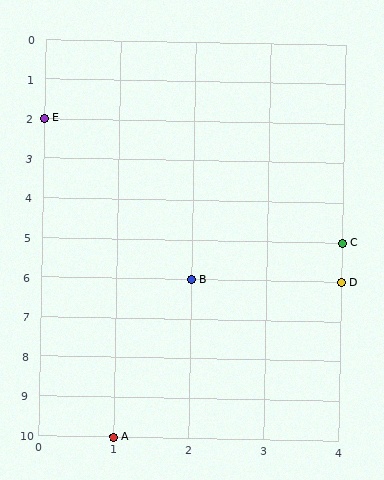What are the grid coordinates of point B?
Point B is at grid coordinates (2, 6).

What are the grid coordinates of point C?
Point C is at grid coordinates (4, 5).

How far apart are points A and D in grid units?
Points A and D are 3 columns and 4 rows apart (about 5.0 grid units diagonally).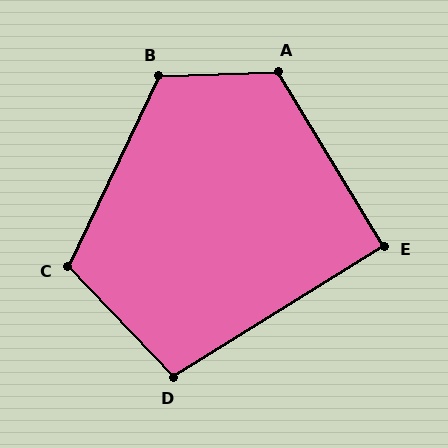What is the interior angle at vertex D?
Approximately 102 degrees (obtuse).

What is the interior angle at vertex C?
Approximately 111 degrees (obtuse).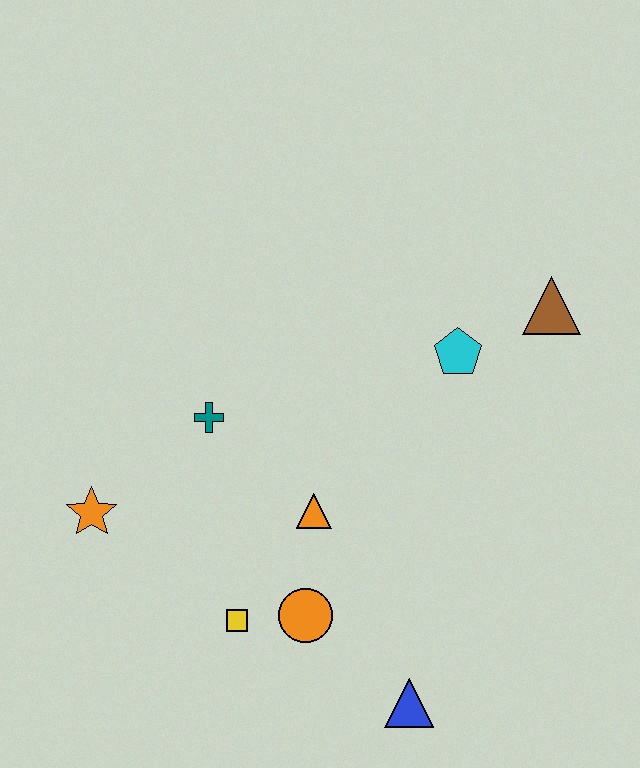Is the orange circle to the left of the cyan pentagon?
Yes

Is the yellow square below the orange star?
Yes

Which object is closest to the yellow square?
The orange circle is closest to the yellow square.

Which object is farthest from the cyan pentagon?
The orange star is farthest from the cyan pentagon.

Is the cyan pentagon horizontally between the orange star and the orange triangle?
No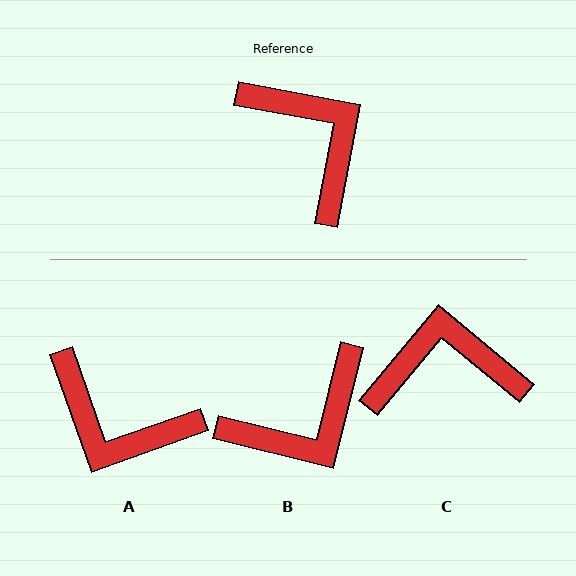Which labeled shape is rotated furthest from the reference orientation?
A, about 150 degrees away.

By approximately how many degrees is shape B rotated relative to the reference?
Approximately 93 degrees clockwise.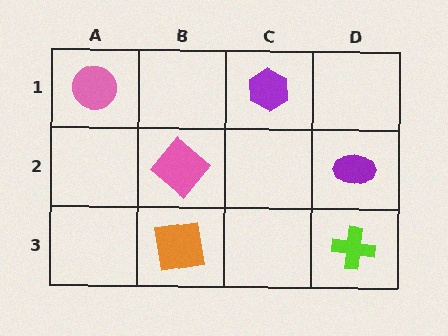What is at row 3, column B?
An orange square.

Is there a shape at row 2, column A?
No, that cell is empty.